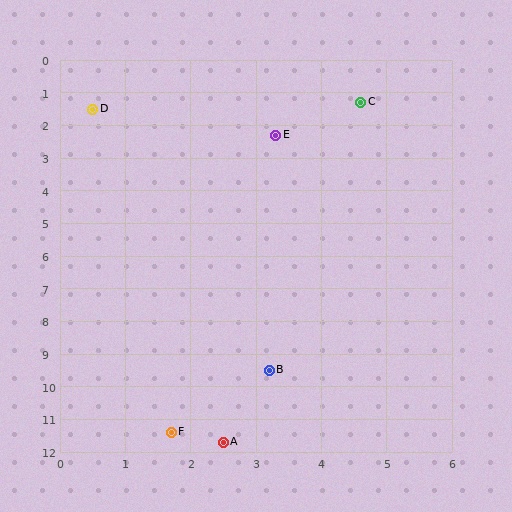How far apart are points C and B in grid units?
Points C and B are about 8.3 grid units apart.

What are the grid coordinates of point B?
Point B is at approximately (3.2, 9.5).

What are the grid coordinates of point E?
Point E is at approximately (3.3, 2.3).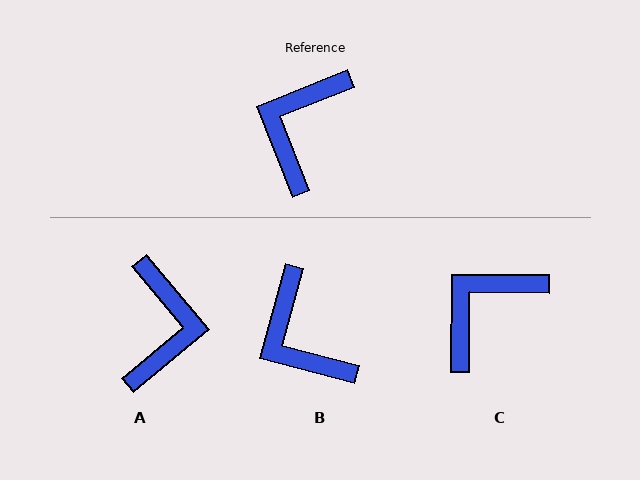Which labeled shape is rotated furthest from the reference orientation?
A, about 162 degrees away.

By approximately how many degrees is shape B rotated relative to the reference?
Approximately 53 degrees counter-clockwise.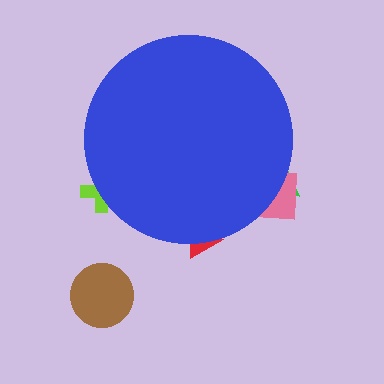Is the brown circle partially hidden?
No, the brown circle is fully visible.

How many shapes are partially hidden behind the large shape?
4 shapes are partially hidden.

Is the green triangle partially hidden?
Yes, the green triangle is partially hidden behind the blue circle.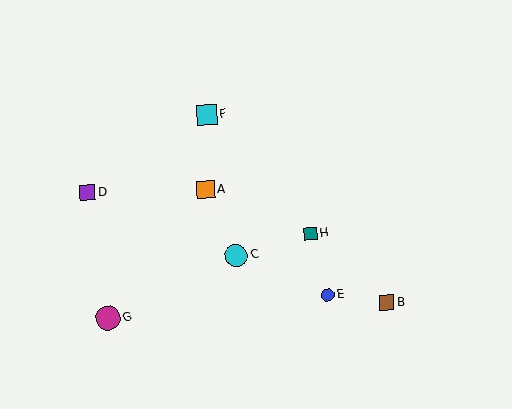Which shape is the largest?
The magenta circle (labeled G) is the largest.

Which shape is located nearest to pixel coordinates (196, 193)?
The orange square (labeled A) at (205, 190) is nearest to that location.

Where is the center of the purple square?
The center of the purple square is at (87, 193).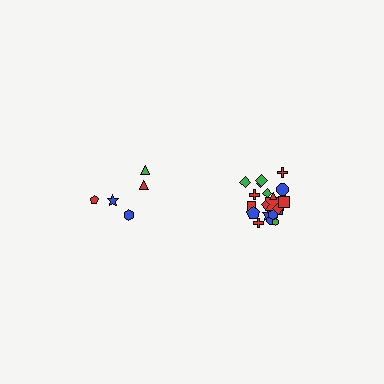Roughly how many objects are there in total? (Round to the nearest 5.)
Roughly 25 objects in total.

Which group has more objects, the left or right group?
The right group.